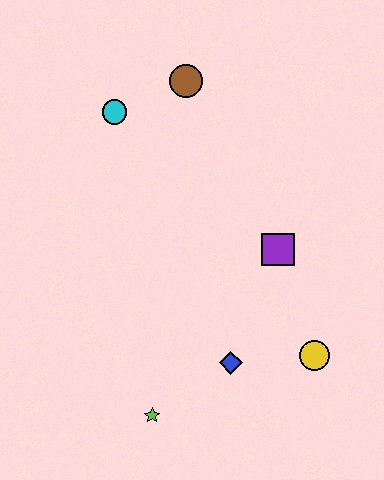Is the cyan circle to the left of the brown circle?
Yes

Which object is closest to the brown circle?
The cyan circle is closest to the brown circle.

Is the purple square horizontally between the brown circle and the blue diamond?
No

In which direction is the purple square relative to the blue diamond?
The purple square is above the blue diamond.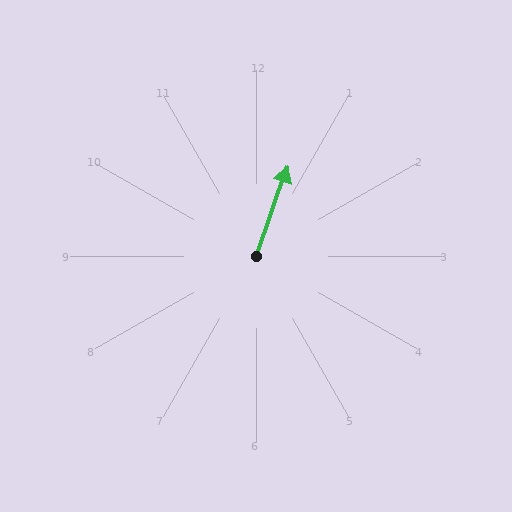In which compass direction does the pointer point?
North.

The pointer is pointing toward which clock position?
Roughly 1 o'clock.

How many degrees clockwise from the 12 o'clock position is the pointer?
Approximately 19 degrees.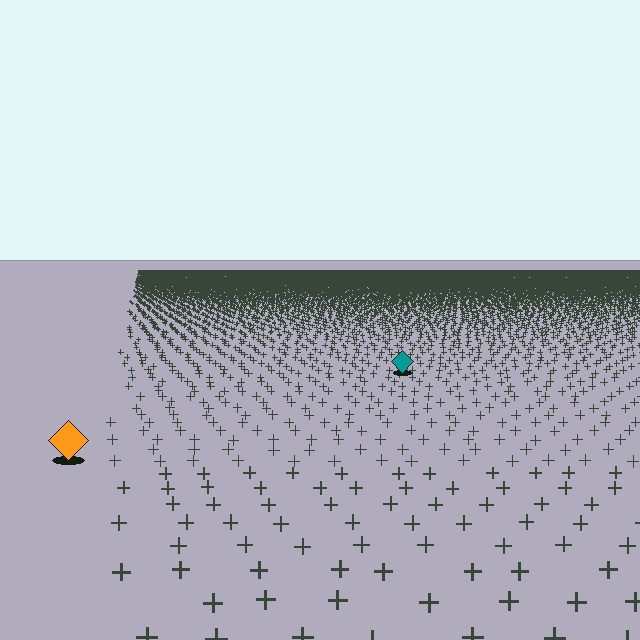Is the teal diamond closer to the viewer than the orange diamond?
No. The orange diamond is closer — you can tell from the texture gradient: the ground texture is coarser near it.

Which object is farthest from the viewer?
The teal diamond is farthest from the viewer. It appears smaller and the ground texture around it is denser.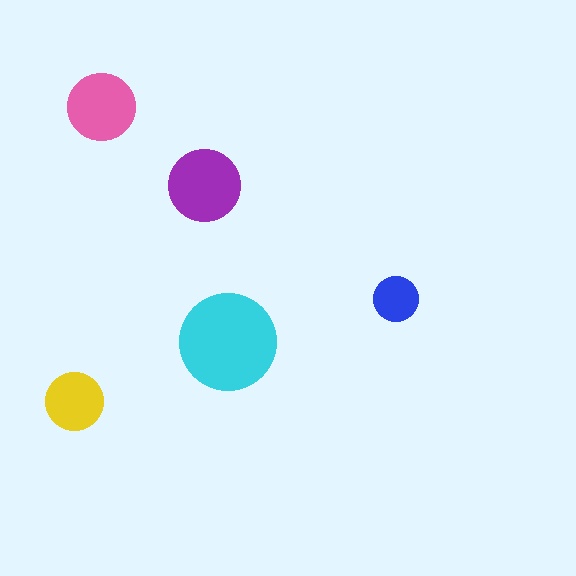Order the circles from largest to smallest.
the cyan one, the purple one, the pink one, the yellow one, the blue one.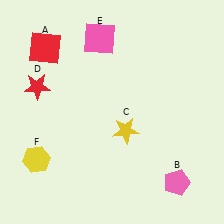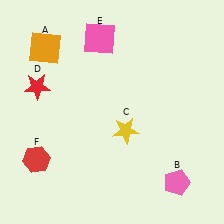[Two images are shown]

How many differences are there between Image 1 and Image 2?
There are 2 differences between the two images.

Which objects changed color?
A changed from red to orange. F changed from yellow to red.